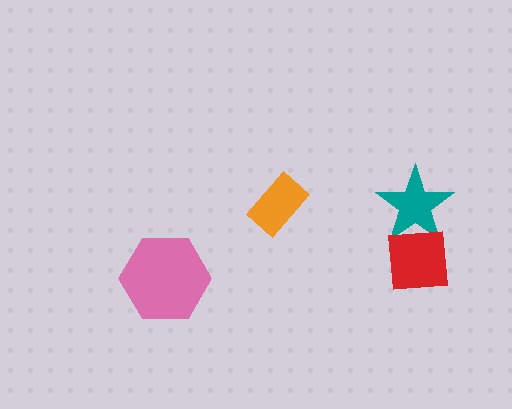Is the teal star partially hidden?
Yes, it is partially covered by another shape.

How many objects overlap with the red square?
1 object overlaps with the red square.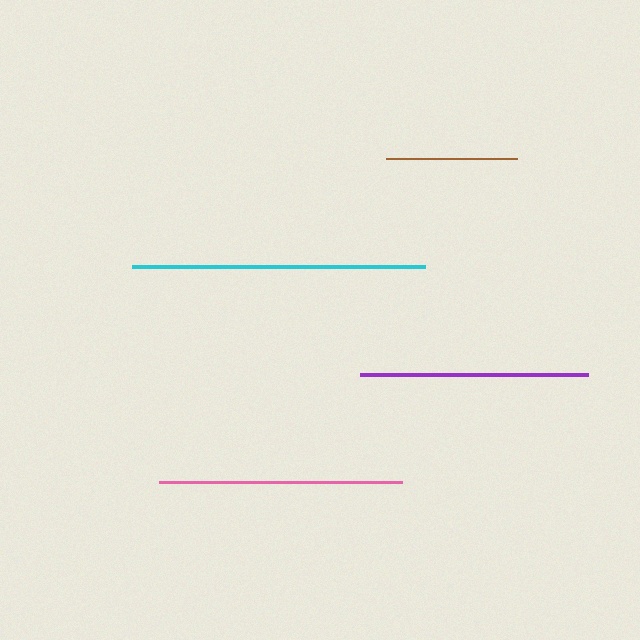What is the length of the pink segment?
The pink segment is approximately 243 pixels long.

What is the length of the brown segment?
The brown segment is approximately 131 pixels long.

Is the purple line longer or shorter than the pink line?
The pink line is longer than the purple line.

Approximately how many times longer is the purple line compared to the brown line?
The purple line is approximately 1.8 times the length of the brown line.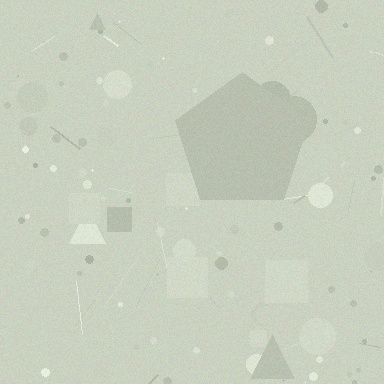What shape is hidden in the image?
A pentagon is hidden in the image.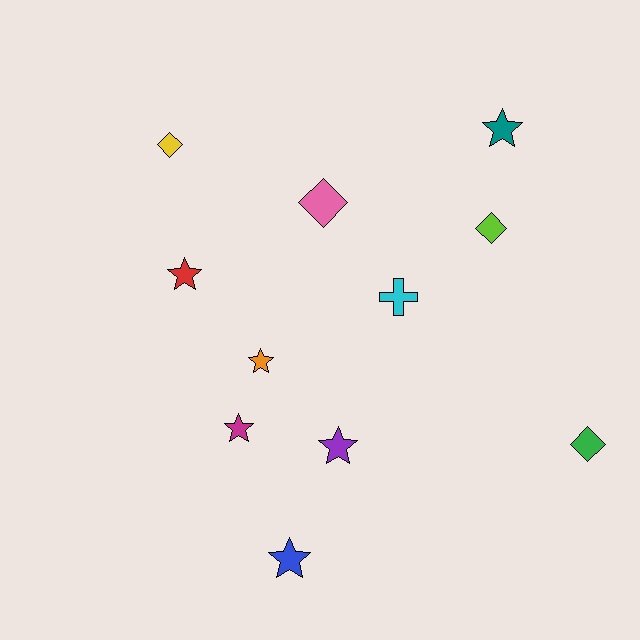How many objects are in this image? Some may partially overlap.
There are 11 objects.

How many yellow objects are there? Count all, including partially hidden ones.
There is 1 yellow object.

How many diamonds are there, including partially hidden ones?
There are 4 diamonds.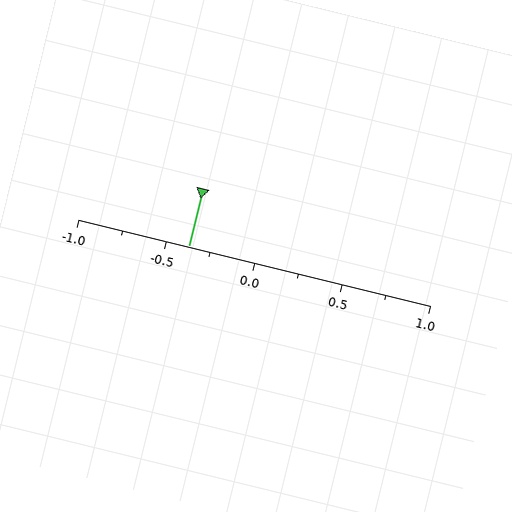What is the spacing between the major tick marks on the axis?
The major ticks are spaced 0.5 apart.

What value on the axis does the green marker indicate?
The marker indicates approximately -0.38.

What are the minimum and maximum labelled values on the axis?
The axis runs from -1.0 to 1.0.